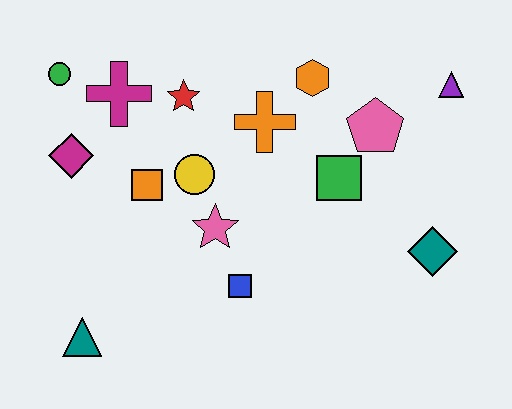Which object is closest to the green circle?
The magenta cross is closest to the green circle.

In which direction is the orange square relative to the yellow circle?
The orange square is to the left of the yellow circle.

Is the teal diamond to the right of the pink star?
Yes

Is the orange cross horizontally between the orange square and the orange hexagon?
Yes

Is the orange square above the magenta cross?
No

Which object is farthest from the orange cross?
The teal triangle is farthest from the orange cross.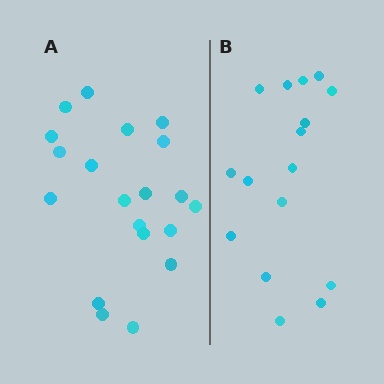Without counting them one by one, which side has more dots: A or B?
Region A (the left region) has more dots.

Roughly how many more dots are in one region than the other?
Region A has about 4 more dots than region B.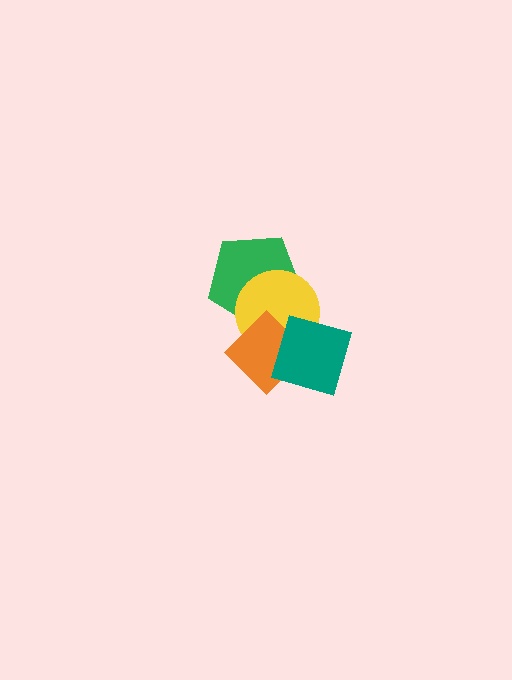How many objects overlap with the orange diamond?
3 objects overlap with the orange diamond.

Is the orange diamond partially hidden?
Yes, it is partially covered by another shape.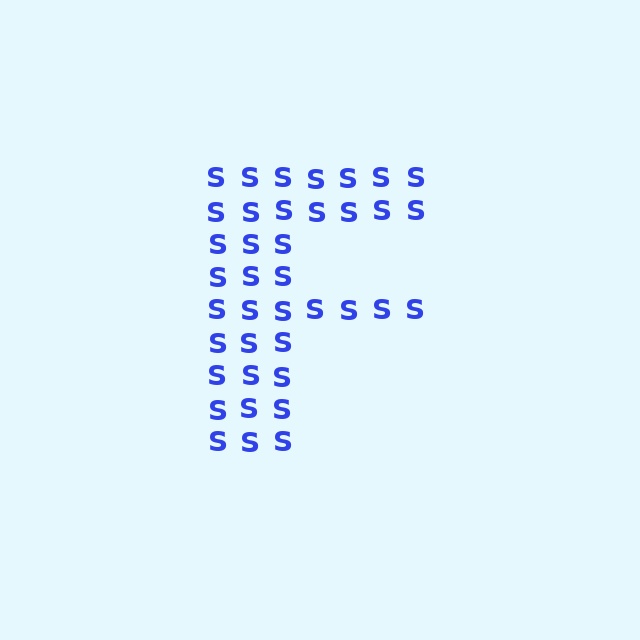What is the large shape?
The large shape is the letter F.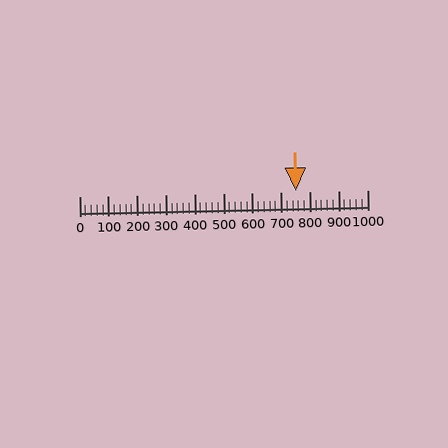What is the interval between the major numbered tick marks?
The major tick marks are spaced 100 units apart.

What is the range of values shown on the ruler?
The ruler shows values from 0 to 1000.